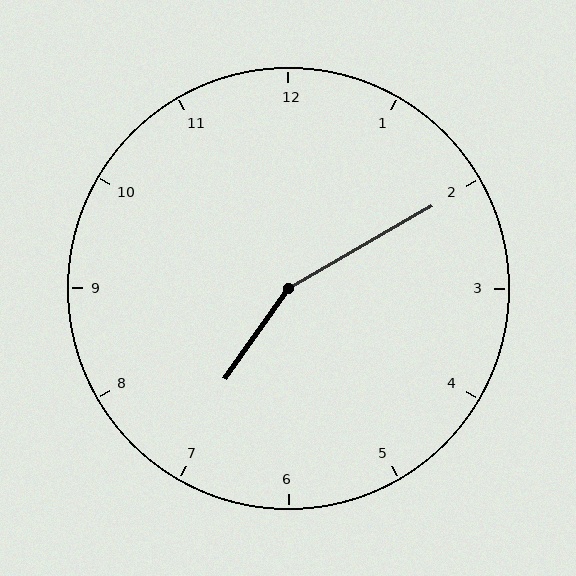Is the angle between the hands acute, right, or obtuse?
It is obtuse.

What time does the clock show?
7:10.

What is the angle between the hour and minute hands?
Approximately 155 degrees.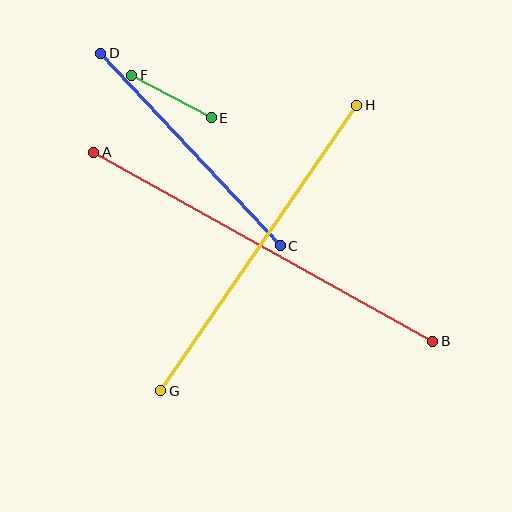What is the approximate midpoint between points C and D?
The midpoint is at approximately (190, 150) pixels.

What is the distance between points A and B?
The distance is approximately 388 pixels.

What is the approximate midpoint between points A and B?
The midpoint is at approximately (263, 247) pixels.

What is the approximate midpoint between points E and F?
The midpoint is at approximately (171, 97) pixels.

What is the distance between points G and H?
The distance is approximately 346 pixels.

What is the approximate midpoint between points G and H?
The midpoint is at approximately (259, 248) pixels.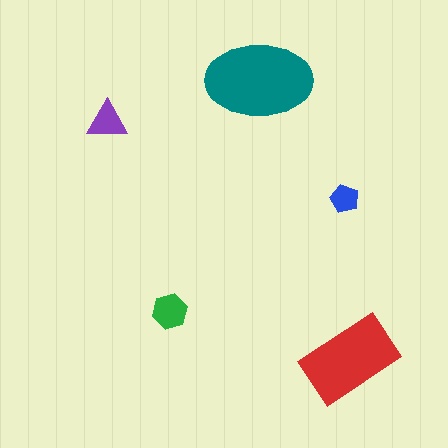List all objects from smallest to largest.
The blue pentagon, the purple triangle, the green hexagon, the red rectangle, the teal ellipse.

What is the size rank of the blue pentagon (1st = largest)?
5th.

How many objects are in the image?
There are 5 objects in the image.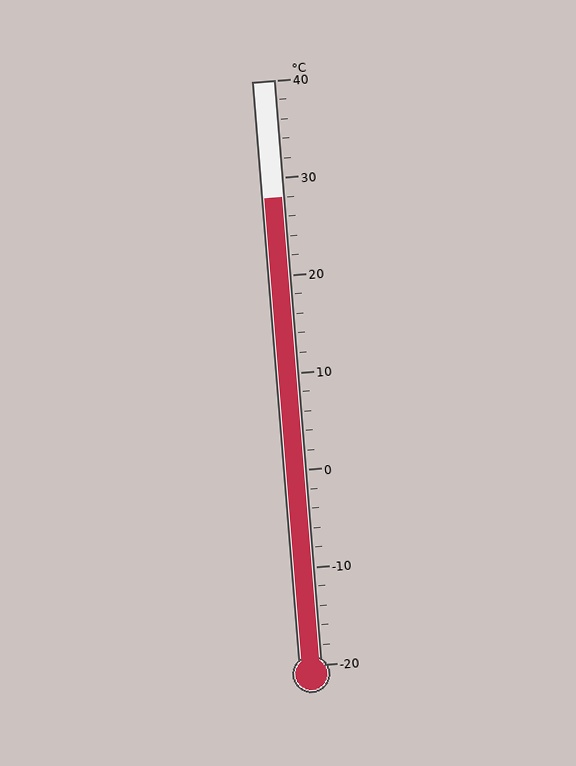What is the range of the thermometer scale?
The thermometer scale ranges from -20°C to 40°C.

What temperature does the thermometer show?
The thermometer shows approximately 28°C.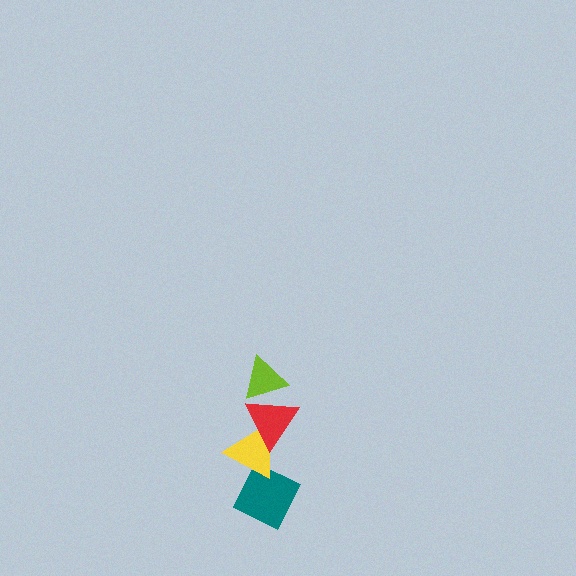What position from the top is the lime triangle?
The lime triangle is 1st from the top.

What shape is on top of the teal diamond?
The yellow triangle is on top of the teal diamond.